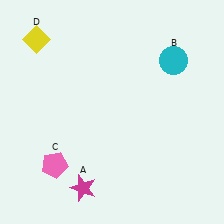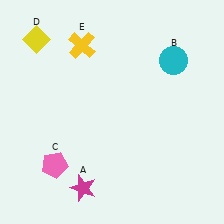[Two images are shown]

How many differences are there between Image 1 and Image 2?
There is 1 difference between the two images.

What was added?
A yellow cross (E) was added in Image 2.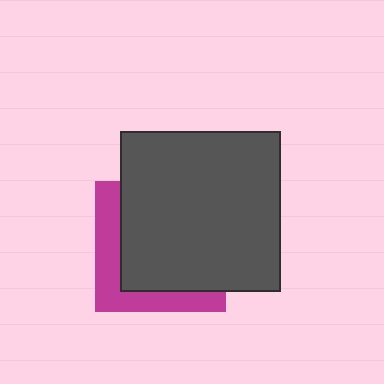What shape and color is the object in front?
The object in front is a dark gray square.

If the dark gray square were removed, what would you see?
You would see the complete magenta square.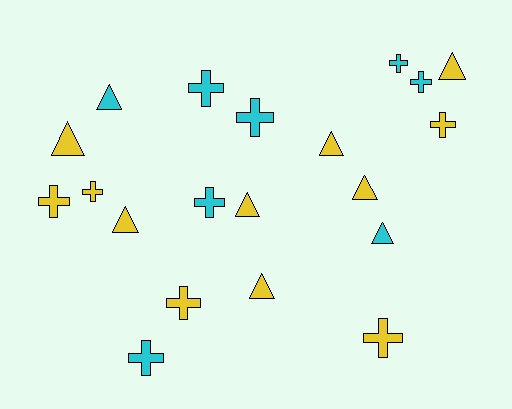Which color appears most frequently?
Yellow, with 12 objects.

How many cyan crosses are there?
There are 6 cyan crosses.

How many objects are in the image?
There are 20 objects.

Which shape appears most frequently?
Cross, with 11 objects.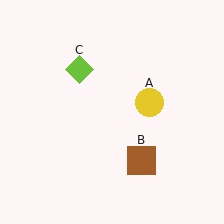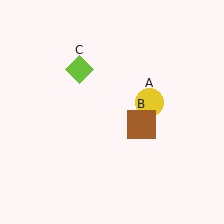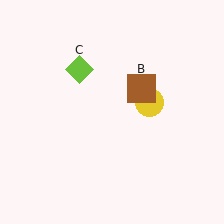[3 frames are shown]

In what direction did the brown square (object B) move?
The brown square (object B) moved up.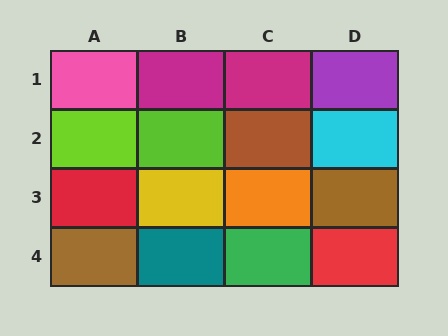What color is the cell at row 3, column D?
Brown.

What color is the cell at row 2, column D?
Cyan.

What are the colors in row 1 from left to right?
Pink, magenta, magenta, purple.